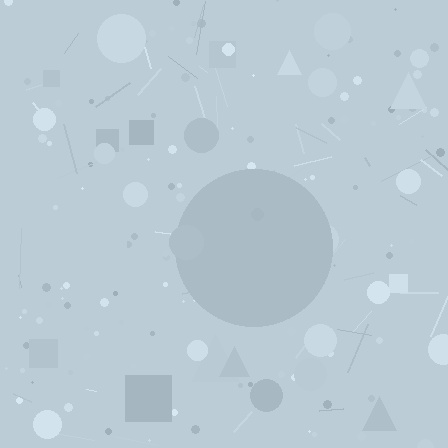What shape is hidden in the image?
A circle is hidden in the image.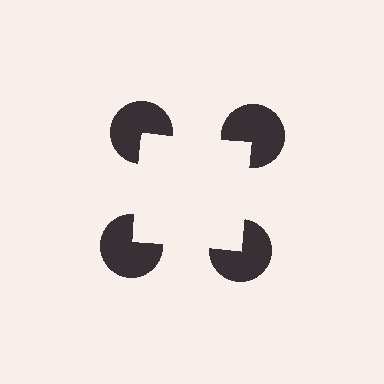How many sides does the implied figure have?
4 sides.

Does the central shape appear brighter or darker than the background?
It typically appears slightly brighter than the background, even though no actual brightness change is drawn.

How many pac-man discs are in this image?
There are 4 — one at each vertex of the illusory square.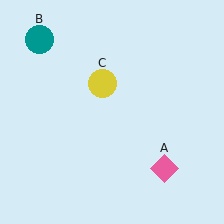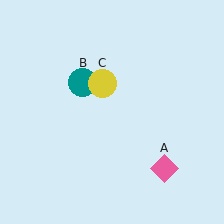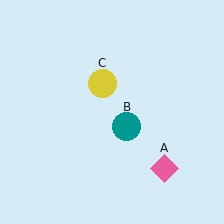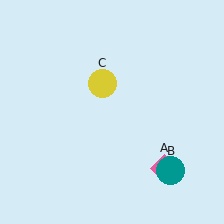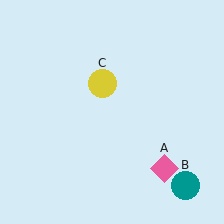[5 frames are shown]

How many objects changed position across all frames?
1 object changed position: teal circle (object B).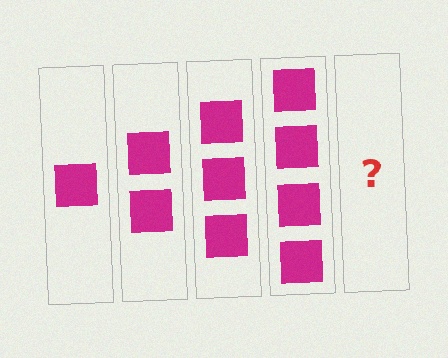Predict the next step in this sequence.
The next step is 5 squares.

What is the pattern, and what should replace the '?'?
The pattern is that each step adds one more square. The '?' should be 5 squares.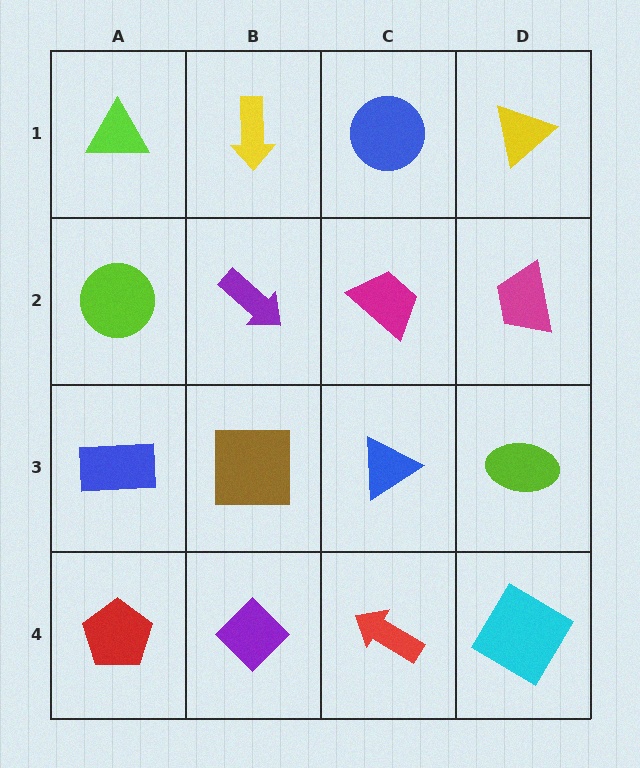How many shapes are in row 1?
4 shapes.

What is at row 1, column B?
A yellow arrow.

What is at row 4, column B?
A purple diamond.